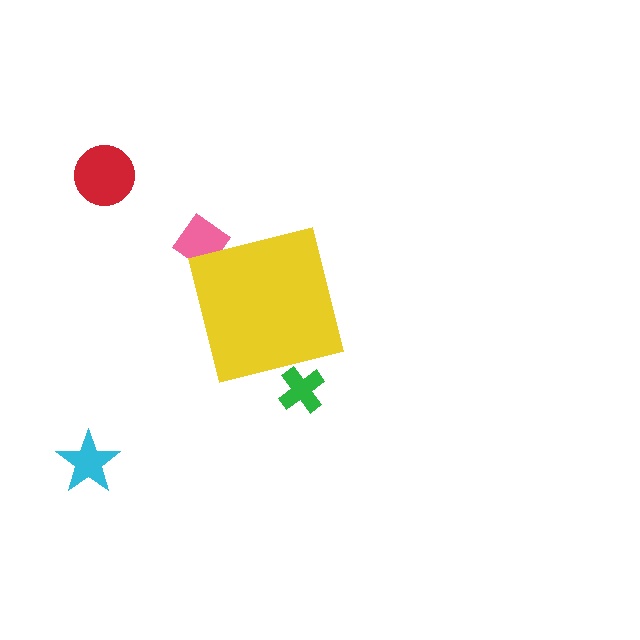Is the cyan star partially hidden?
No, the cyan star is fully visible.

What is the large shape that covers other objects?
A yellow square.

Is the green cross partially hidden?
Yes, the green cross is partially hidden behind the yellow square.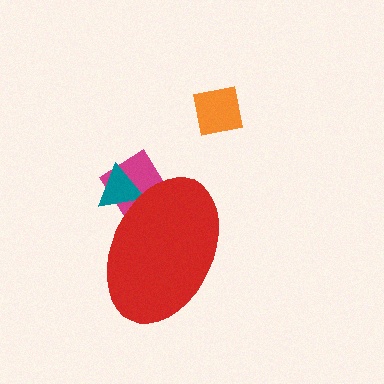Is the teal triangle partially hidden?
Yes, the teal triangle is partially hidden behind the red ellipse.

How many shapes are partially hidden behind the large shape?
2 shapes are partially hidden.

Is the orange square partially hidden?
No, the orange square is fully visible.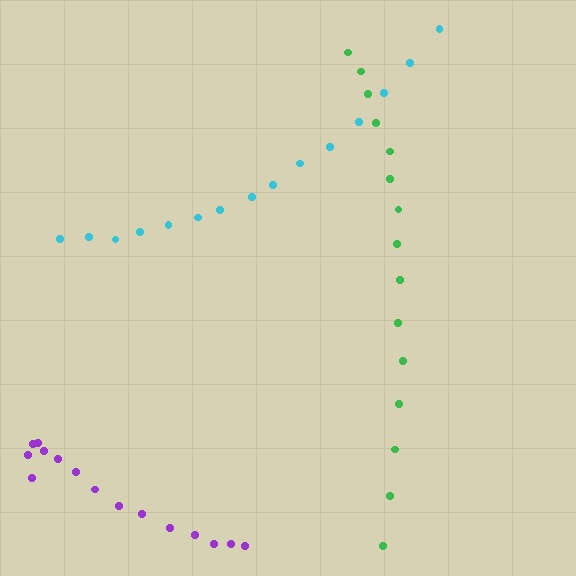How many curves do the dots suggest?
There are 3 distinct paths.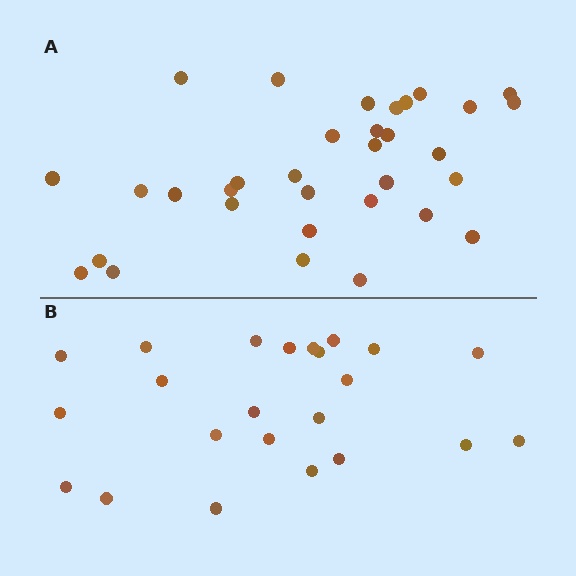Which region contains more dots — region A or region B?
Region A (the top region) has more dots.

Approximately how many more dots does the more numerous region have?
Region A has roughly 10 or so more dots than region B.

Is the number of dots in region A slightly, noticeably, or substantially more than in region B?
Region A has noticeably more, but not dramatically so. The ratio is roughly 1.4 to 1.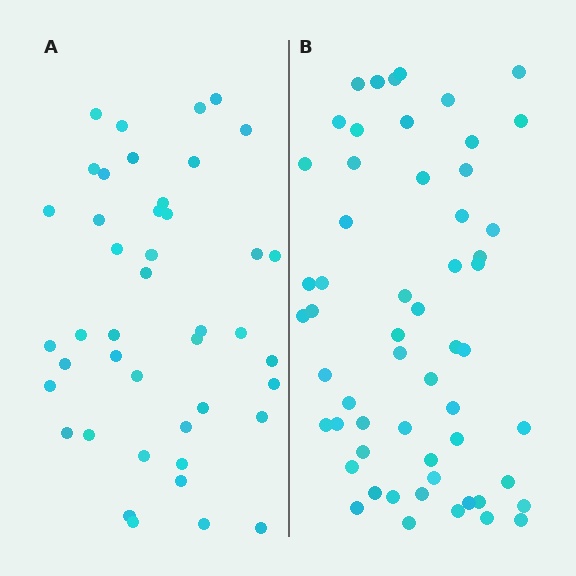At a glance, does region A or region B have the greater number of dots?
Region B (the right region) has more dots.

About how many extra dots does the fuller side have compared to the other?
Region B has approximately 15 more dots than region A.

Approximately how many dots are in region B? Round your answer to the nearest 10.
About 60 dots. (The exact count is 57, which rounds to 60.)